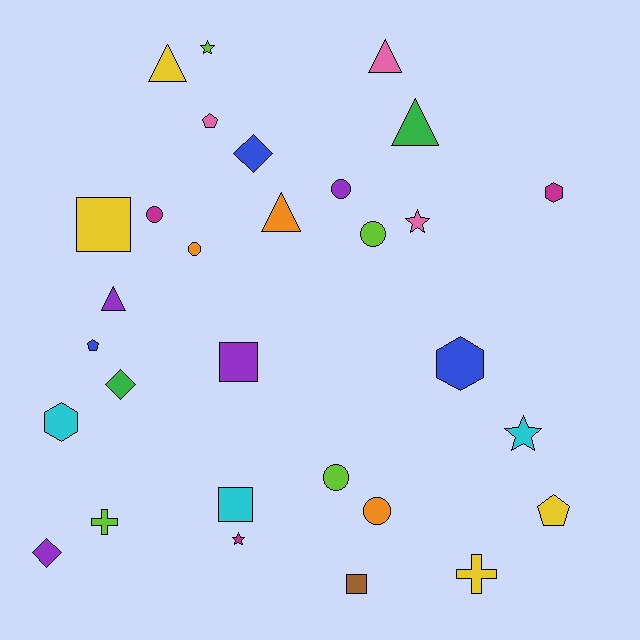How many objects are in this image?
There are 30 objects.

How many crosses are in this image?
There are 2 crosses.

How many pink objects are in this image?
There are 3 pink objects.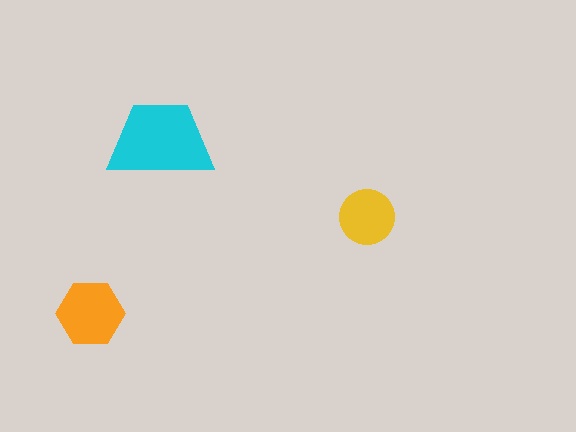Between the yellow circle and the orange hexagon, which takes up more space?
The orange hexagon.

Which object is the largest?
The cyan trapezoid.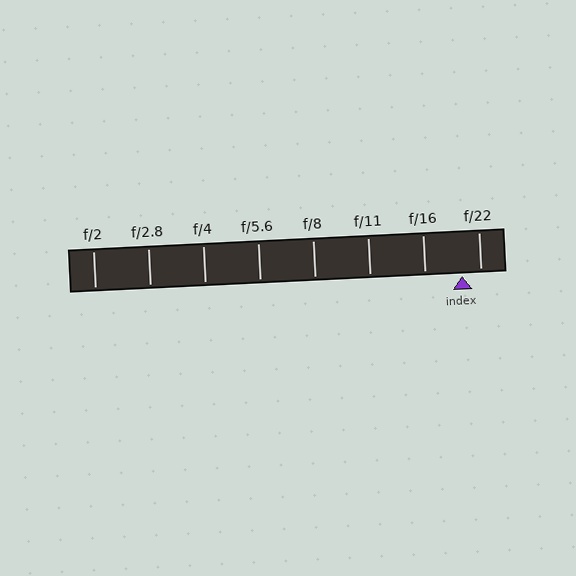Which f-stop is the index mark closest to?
The index mark is closest to f/22.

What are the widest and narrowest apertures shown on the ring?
The widest aperture shown is f/2 and the narrowest is f/22.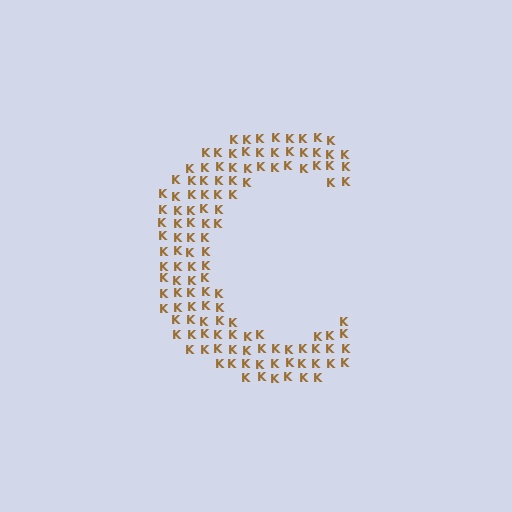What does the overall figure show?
The overall figure shows the letter C.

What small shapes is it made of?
It is made of small letter K's.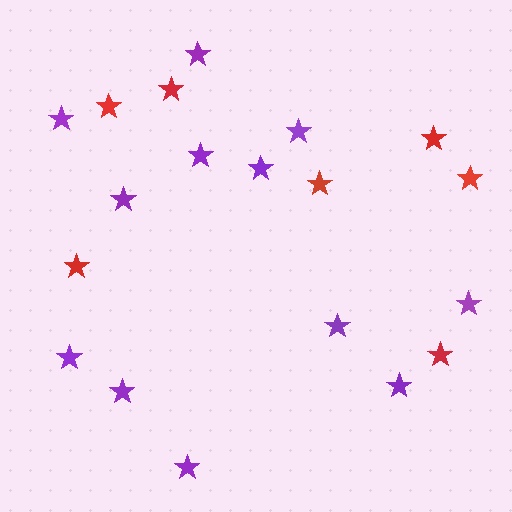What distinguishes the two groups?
There are 2 groups: one group of red stars (7) and one group of purple stars (12).